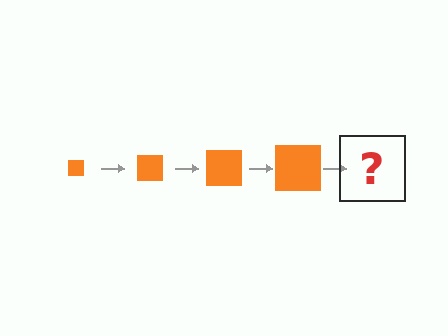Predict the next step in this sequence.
The next step is an orange square, larger than the previous one.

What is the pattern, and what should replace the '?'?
The pattern is that the square gets progressively larger each step. The '?' should be an orange square, larger than the previous one.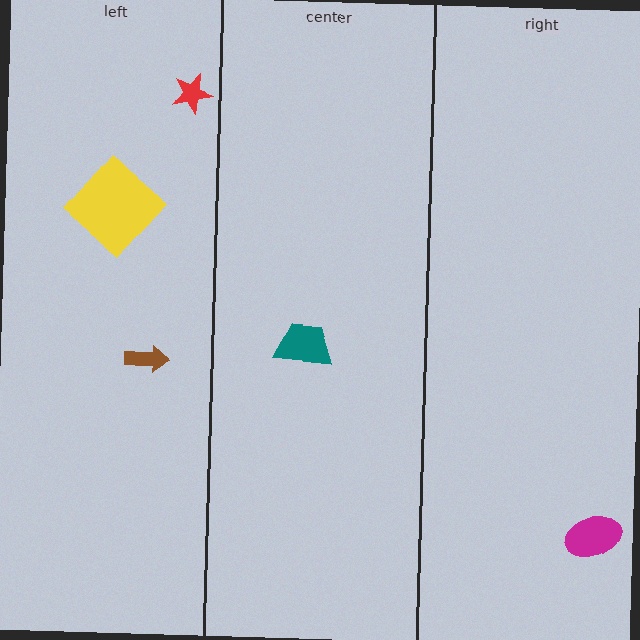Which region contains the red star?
The left region.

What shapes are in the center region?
The teal trapezoid.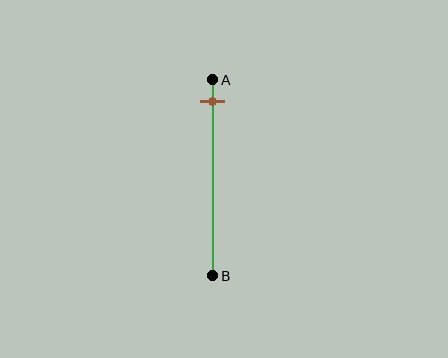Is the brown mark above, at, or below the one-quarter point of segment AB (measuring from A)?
The brown mark is above the one-quarter point of segment AB.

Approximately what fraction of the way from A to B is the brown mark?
The brown mark is approximately 10% of the way from A to B.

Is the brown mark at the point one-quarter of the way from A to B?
No, the mark is at about 10% from A, not at the 25% one-quarter point.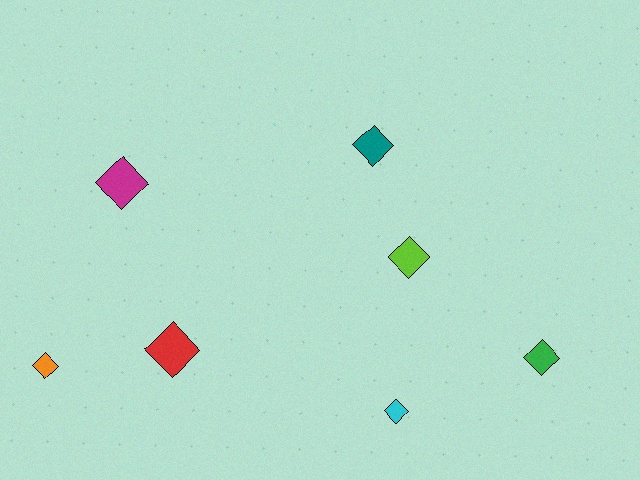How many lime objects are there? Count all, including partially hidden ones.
There is 1 lime object.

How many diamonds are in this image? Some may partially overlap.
There are 7 diamonds.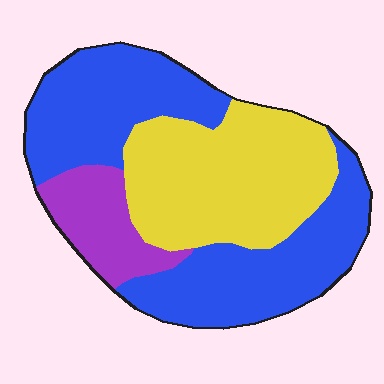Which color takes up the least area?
Purple, at roughly 15%.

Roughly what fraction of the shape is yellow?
Yellow covers 36% of the shape.